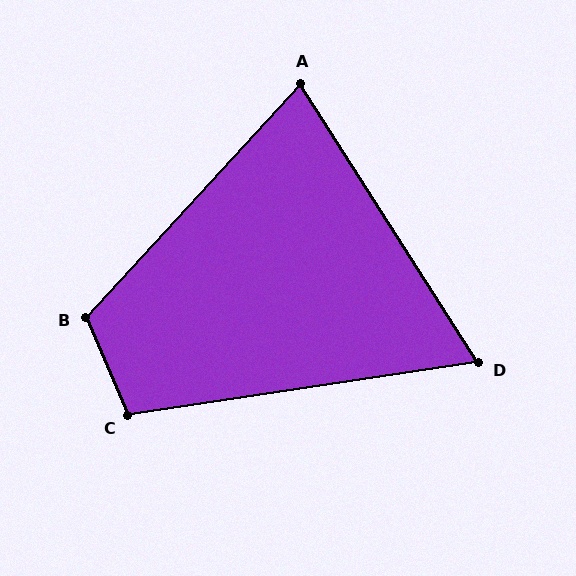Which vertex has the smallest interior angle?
D, at approximately 66 degrees.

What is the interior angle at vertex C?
Approximately 105 degrees (obtuse).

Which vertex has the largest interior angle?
B, at approximately 114 degrees.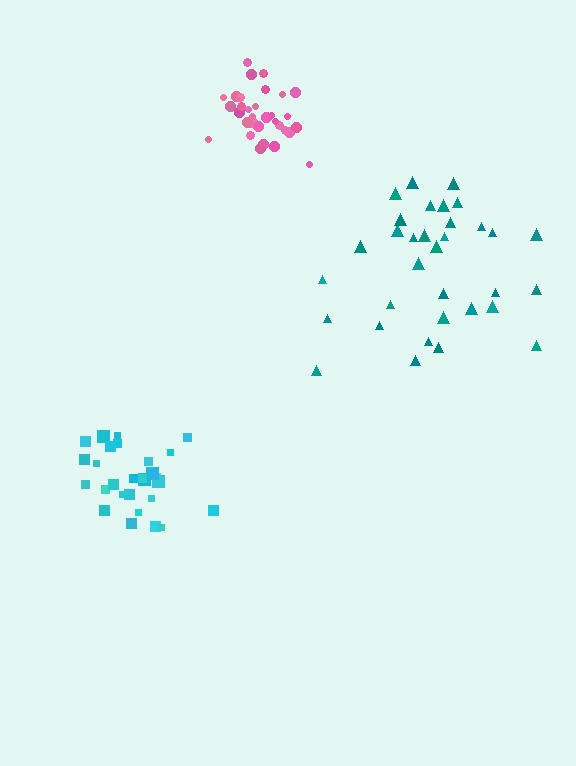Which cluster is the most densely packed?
Pink.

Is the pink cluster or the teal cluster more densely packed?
Pink.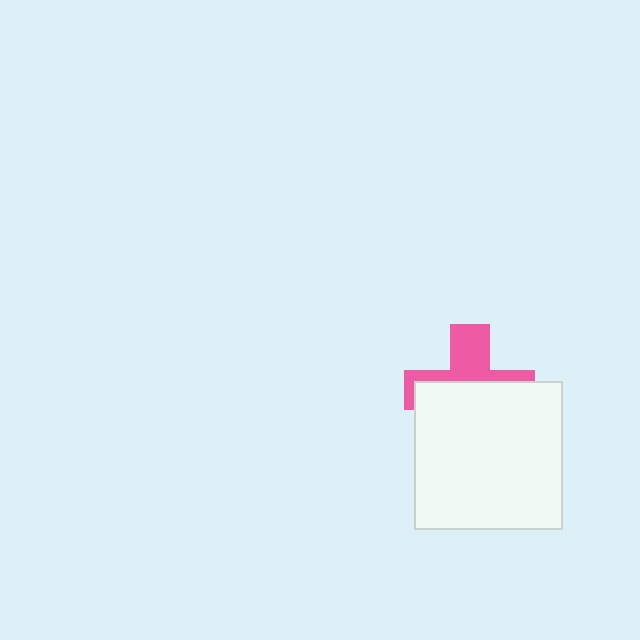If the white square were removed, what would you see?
You would see the complete pink cross.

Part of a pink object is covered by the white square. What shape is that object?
It is a cross.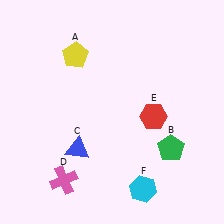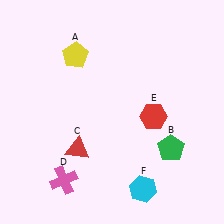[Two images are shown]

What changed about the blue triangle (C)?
In Image 1, C is blue. In Image 2, it changed to red.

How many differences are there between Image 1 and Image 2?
There is 1 difference between the two images.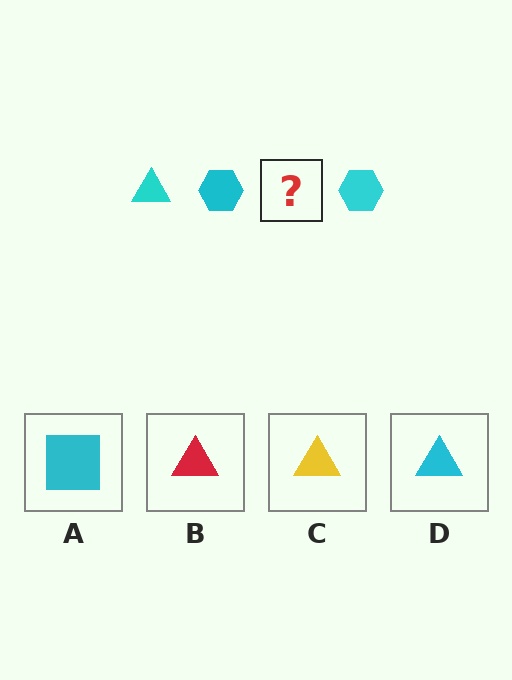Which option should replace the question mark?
Option D.